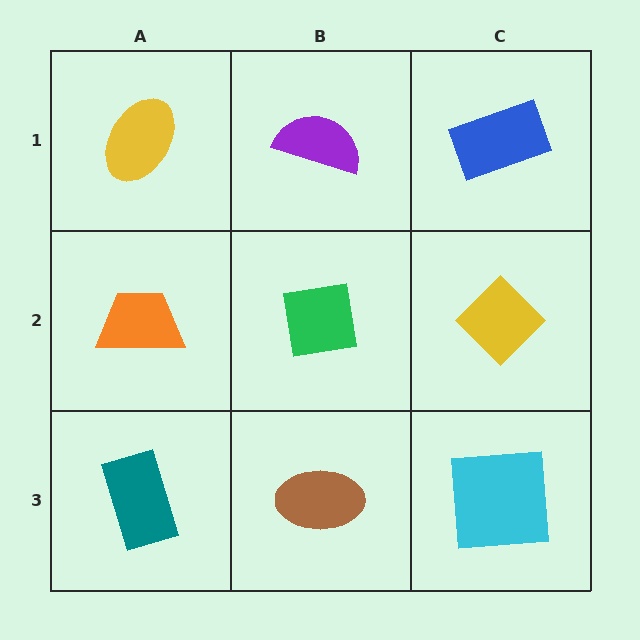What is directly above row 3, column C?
A yellow diamond.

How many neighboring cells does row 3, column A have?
2.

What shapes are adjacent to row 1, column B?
A green square (row 2, column B), a yellow ellipse (row 1, column A), a blue rectangle (row 1, column C).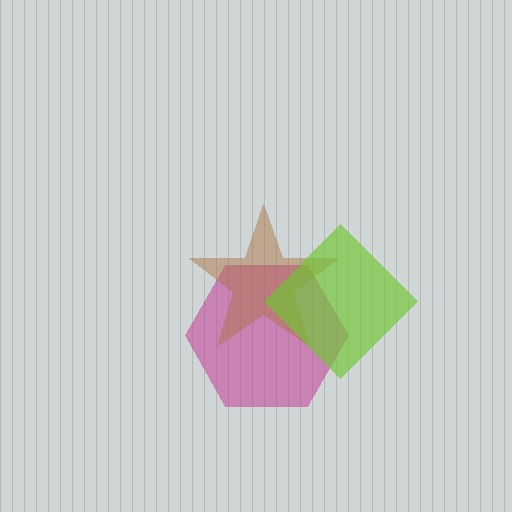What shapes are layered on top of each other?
The layered shapes are: a magenta hexagon, a brown star, a lime diamond.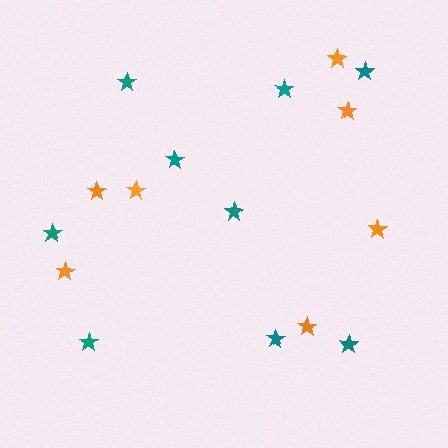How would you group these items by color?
There are 2 groups: one group of teal stars (9) and one group of orange stars (7).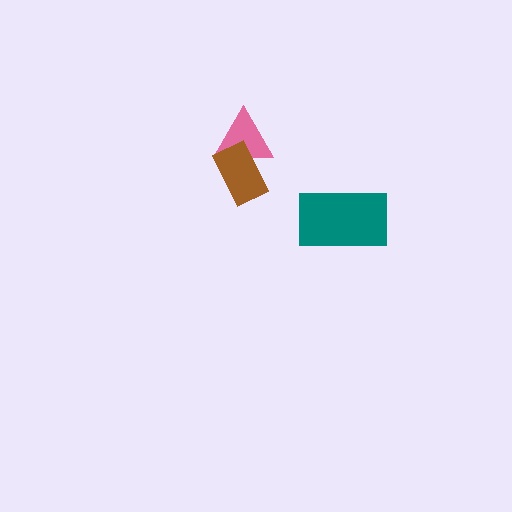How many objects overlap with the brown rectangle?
1 object overlaps with the brown rectangle.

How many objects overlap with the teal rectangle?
0 objects overlap with the teal rectangle.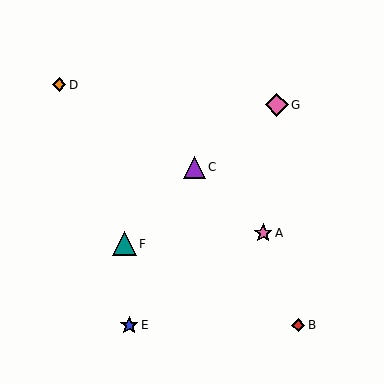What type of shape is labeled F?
Shape F is a teal triangle.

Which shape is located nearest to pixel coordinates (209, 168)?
The purple triangle (labeled C) at (195, 167) is nearest to that location.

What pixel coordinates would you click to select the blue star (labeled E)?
Click at (129, 325) to select the blue star E.